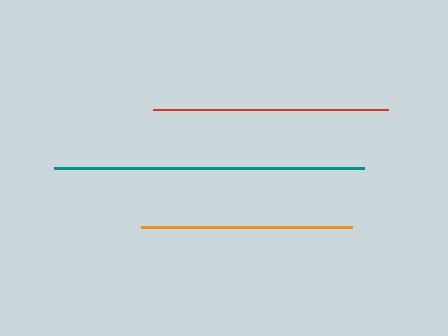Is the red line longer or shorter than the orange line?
The red line is longer than the orange line.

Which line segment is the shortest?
The orange line is the shortest at approximately 210 pixels.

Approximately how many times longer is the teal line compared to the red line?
The teal line is approximately 1.3 times the length of the red line.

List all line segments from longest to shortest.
From longest to shortest: teal, red, orange.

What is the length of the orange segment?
The orange segment is approximately 210 pixels long.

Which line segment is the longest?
The teal line is the longest at approximately 310 pixels.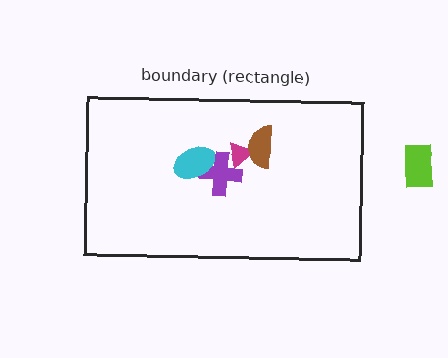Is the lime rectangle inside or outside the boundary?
Outside.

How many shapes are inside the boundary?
4 inside, 1 outside.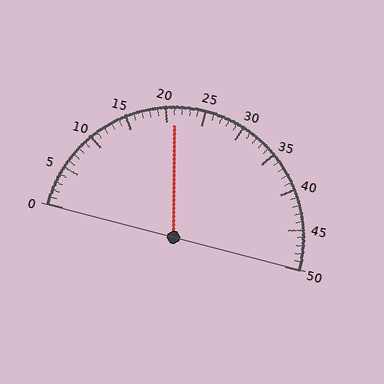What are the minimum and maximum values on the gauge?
The gauge ranges from 0 to 50.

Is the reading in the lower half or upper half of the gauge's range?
The reading is in the lower half of the range (0 to 50).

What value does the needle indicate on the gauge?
The needle indicates approximately 21.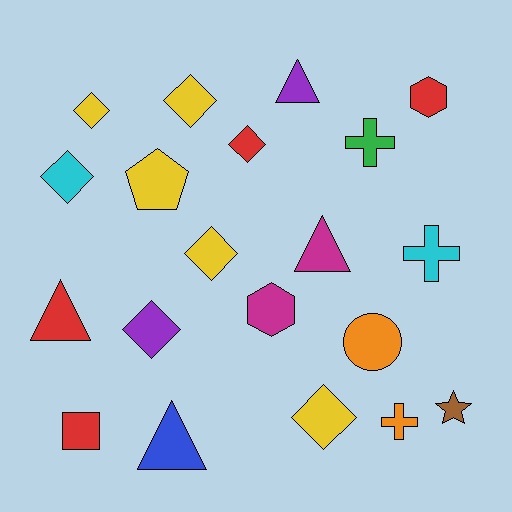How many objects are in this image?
There are 20 objects.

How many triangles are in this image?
There are 4 triangles.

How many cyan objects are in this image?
There are 2 cyan objects.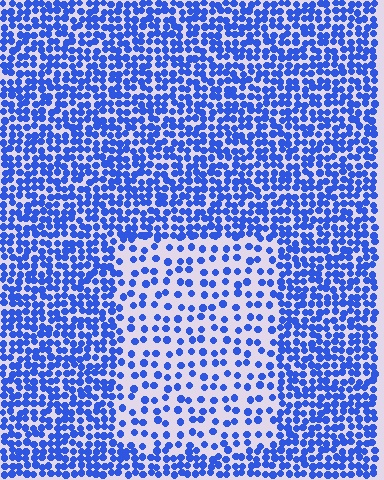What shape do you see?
I see a rectangle.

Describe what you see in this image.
The image contains small blue elements arranged at two different densities. A rectangle-shaped region is visible where the elements are less densely packed than the surrounding area.